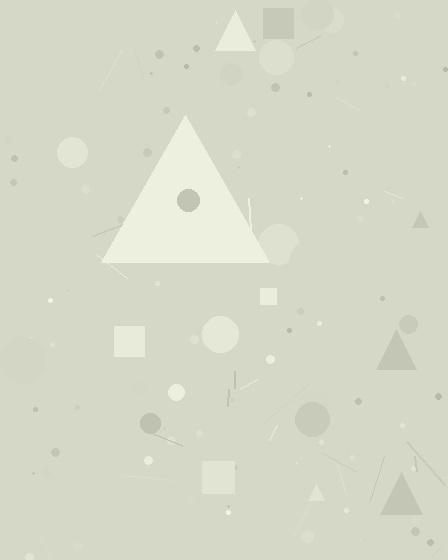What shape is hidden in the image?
A triangle is hidden in the image.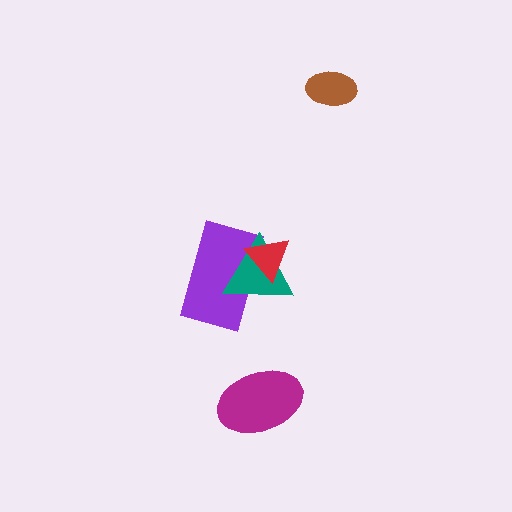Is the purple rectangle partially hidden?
Yes, it is partially covered by another shape.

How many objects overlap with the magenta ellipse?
0 objects overlap with the magenta ellipse.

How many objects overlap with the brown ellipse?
0 objects overlap with the brown ellipse.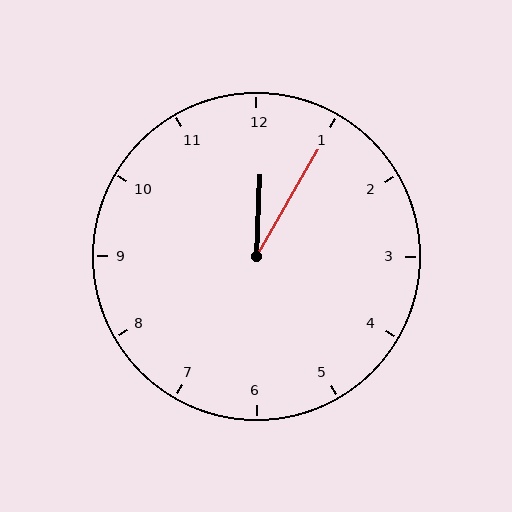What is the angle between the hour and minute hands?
Approximately 28 degrees.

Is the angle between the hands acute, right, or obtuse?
It is acute.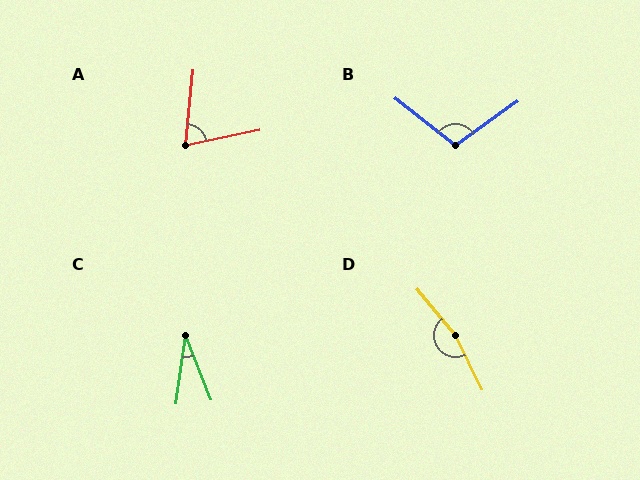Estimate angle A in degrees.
Approximately 72 degrees.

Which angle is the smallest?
C, at approximately 29 degrees.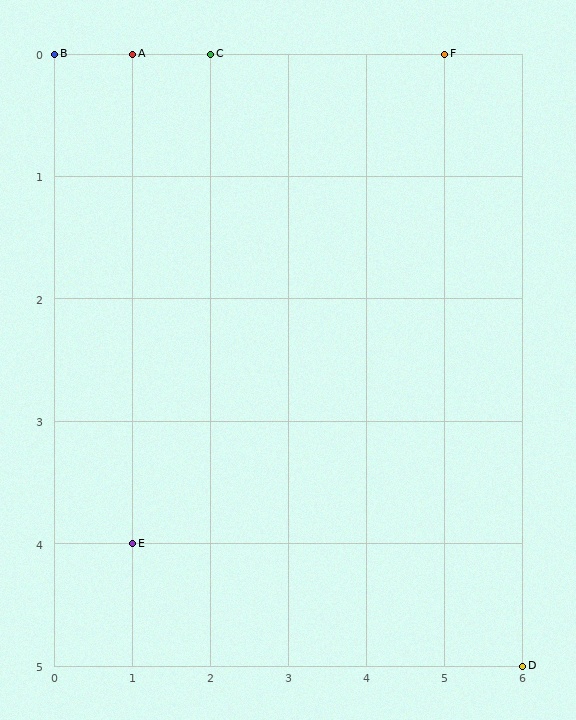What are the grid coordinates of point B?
Point B is at grid coordinates (0, 0).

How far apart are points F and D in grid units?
Points F and D are 1 column and 5 rows apart (about 5.1 grid units diagonally).